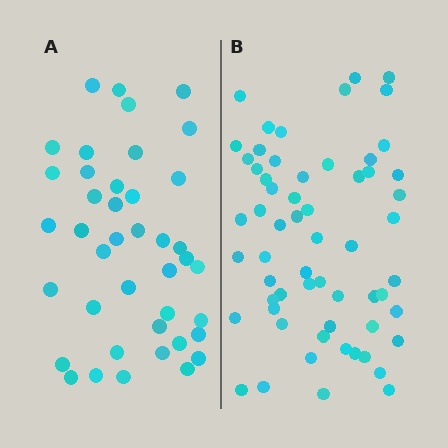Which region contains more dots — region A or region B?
Region B (the right region) has more dots.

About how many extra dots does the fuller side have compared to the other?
Region B has approximately 20 more dots than region A.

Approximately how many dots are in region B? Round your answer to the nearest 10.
About 60 dots.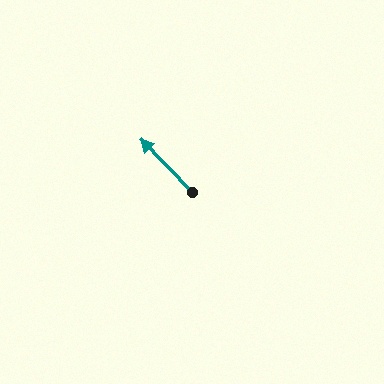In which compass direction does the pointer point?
Northwest.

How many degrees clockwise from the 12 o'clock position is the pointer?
Approximately 316 degrees.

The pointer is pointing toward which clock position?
Roughly 11 o'clock.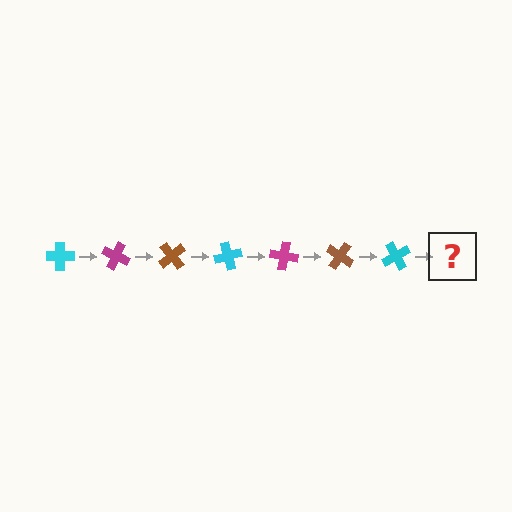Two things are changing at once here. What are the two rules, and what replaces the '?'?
The two rules are that it rotates 25 degrees each step and the color cycles through cyan, magenta, and brown. The '?' should be a magenta cross, rotated 175 degrees from the start.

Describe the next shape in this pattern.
It should be a magenta cross, rotated 175 degrees from the start.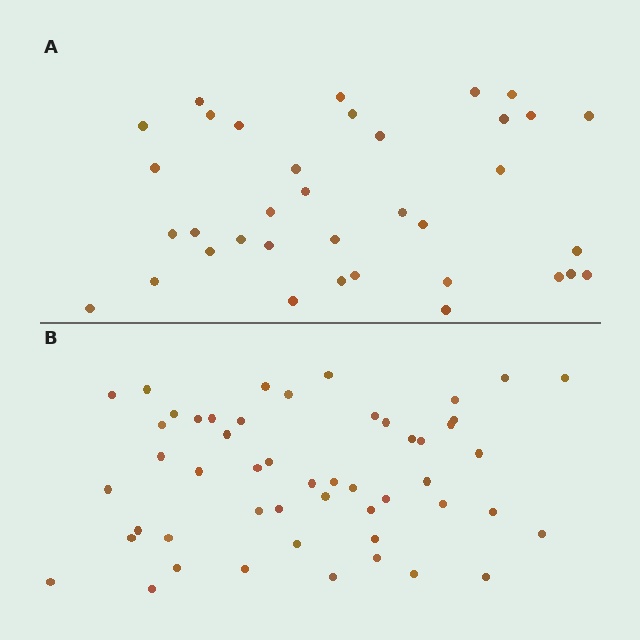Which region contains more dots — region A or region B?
Region B (the bottom region) has more dots.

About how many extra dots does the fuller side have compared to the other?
Region B has approximately 15 more dots than region A.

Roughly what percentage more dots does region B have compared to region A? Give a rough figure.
About 40% more.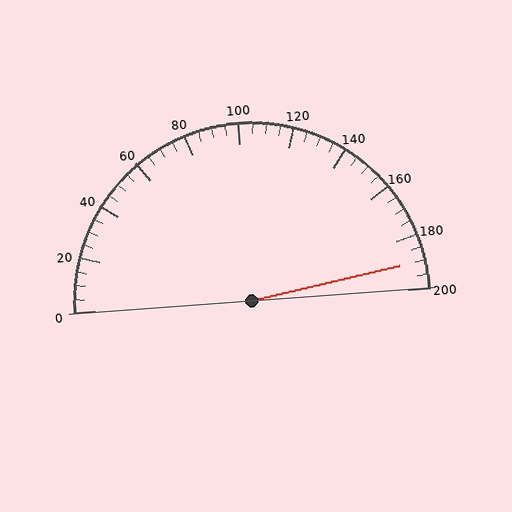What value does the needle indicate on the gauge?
The needle indicates approximately 190.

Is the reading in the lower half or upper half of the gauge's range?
The reading is in the upper half of the range (0 to 200).